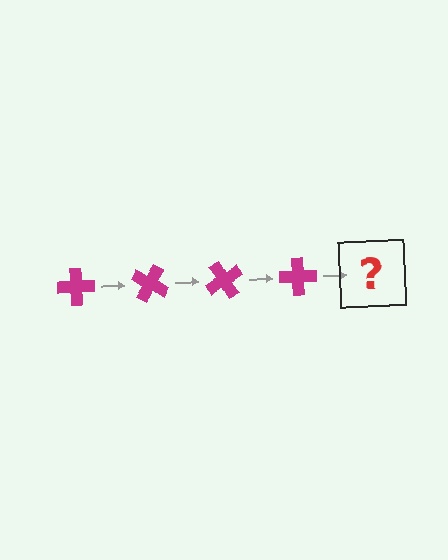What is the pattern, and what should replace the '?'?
The pattern is that the cross rotates 30 degrees each step. The '?' should be a magenta cross rotated 120 degrees.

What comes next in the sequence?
The next element should be a magenta cross rotated 120 degrees.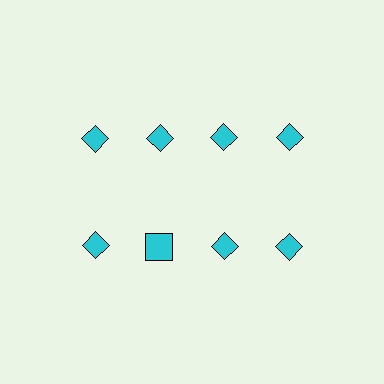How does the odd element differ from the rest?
It has a different shape: square instead of diamond.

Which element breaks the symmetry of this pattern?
The cyan square in the second row, second from left column breaks the symmetry. All other shapes are cyan diamonds.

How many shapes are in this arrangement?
There are 8 shapes arranged in a grid pattern.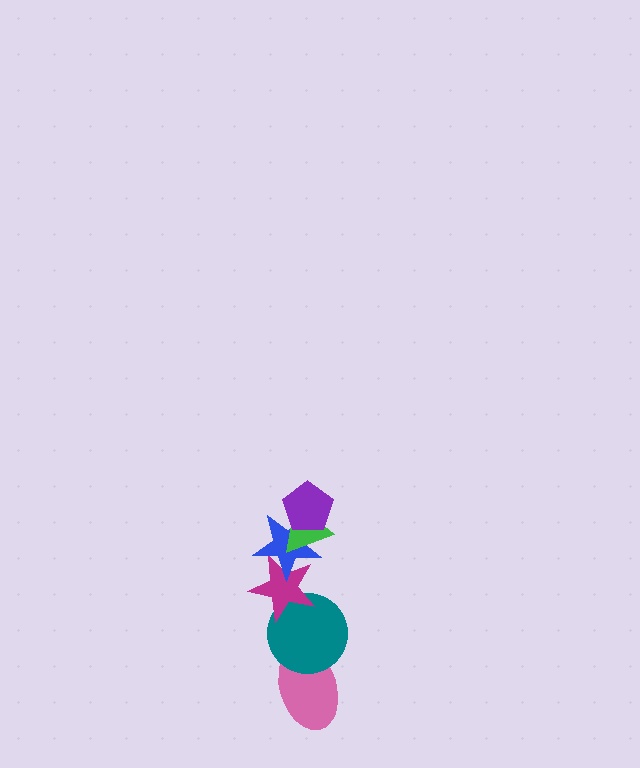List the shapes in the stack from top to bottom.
From top to bottom: the purple pentagon, the green triangle, the blue star, the magenta star, the teal circle, the pink ellipse.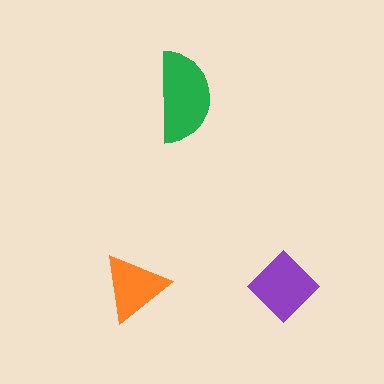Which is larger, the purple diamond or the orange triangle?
The purple diamond.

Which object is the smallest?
The orange triangle.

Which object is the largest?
The green semicircle.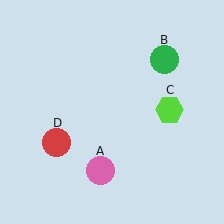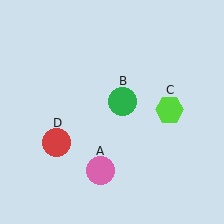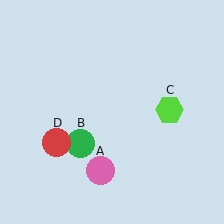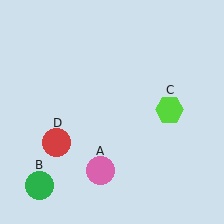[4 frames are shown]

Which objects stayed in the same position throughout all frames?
Pink circle (object A) and lime hexagon (object C) and red circle (object D) remained stationary.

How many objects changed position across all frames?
1 object changed position: green circle (object B).